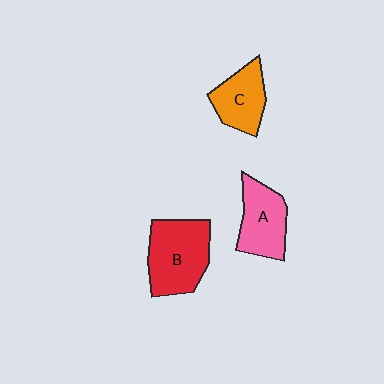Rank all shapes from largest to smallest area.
From largest to smallest: B (red), A (pink), C (orange).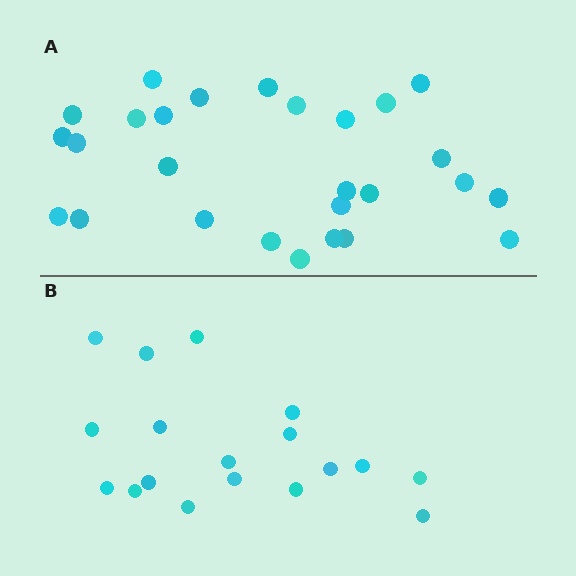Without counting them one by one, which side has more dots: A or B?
Region A (the top region) has more dots.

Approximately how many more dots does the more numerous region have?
Region A has roughly 8 or so more dots than region B.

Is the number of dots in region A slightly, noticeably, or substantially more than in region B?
Region A has substantially more. The ratio is roughly 1.5 to 1.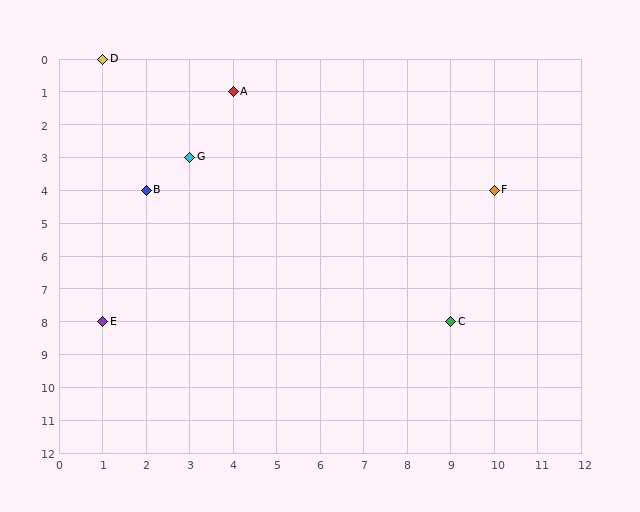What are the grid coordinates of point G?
Point G is at grid coordinates (3, 3).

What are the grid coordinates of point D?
Point D is at grid coordinates (1, 0).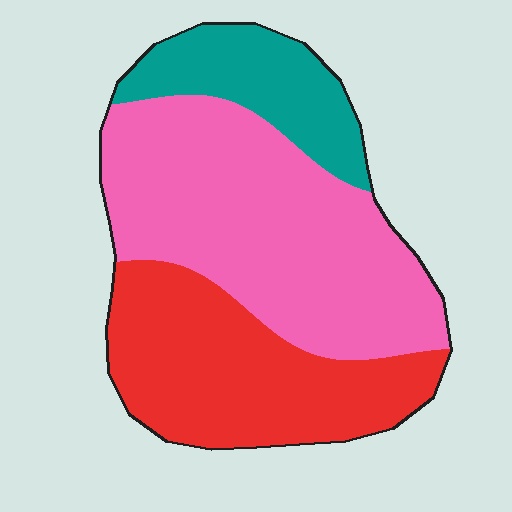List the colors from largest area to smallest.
From largest to smallest: pink, red, teal.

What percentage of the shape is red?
Red covers roughly 35% of the shape.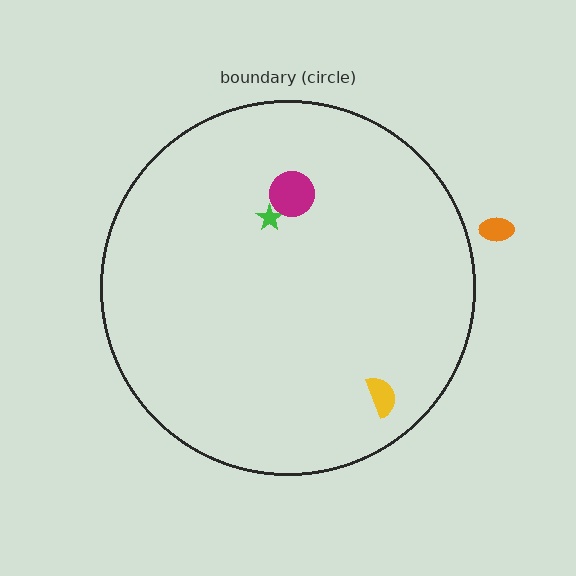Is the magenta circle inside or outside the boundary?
Inside.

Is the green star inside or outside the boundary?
Inside.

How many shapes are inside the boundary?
3 inside, 1 outside.